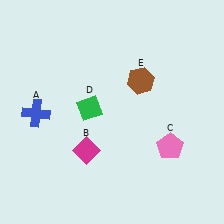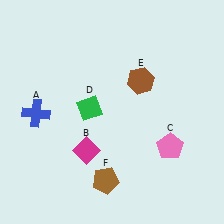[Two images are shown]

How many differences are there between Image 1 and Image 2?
There is 1 difference between the two images.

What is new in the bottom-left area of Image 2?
A brown pentagon (F) was added in the bottom-left area of Image 2.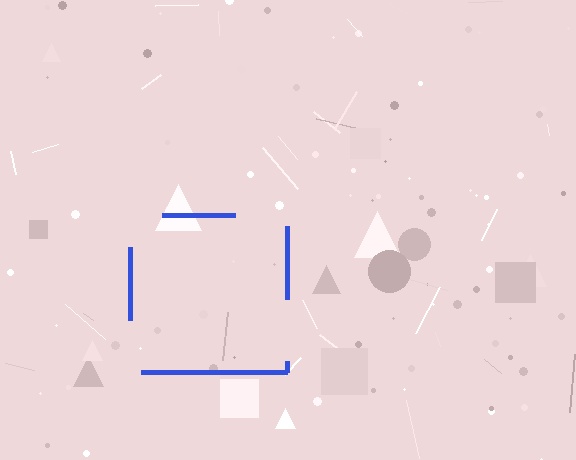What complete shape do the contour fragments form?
The contour fragments form a square.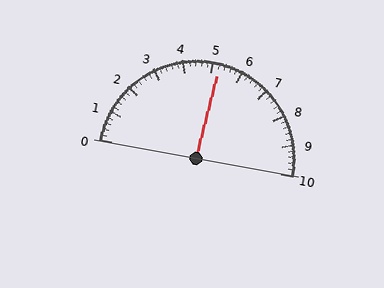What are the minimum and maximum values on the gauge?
The gauge ranges from 0 to 10.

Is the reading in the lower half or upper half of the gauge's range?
The reading is in the upper half of the range (0 to 10).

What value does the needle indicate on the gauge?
The needle indicates approximately 5.2.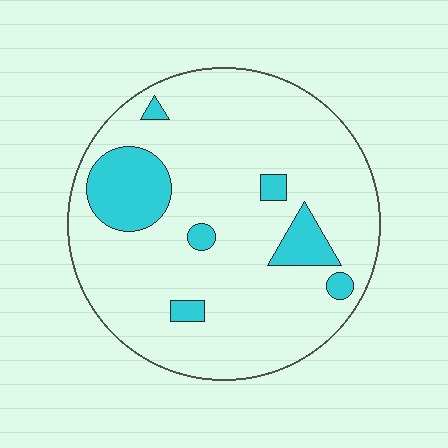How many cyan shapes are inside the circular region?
7.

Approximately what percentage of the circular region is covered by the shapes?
Approximately 15%.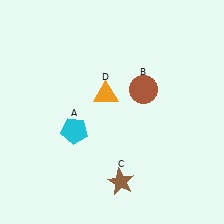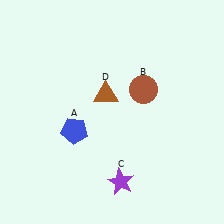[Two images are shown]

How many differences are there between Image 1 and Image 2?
There are 3 differences between the two images.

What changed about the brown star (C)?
In Image 1, C is brown. In Image 2, it changed to purple.